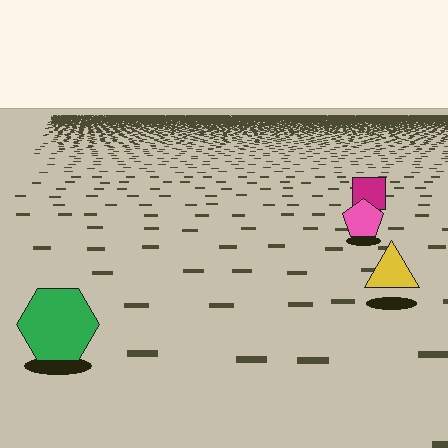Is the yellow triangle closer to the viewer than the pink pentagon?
Yes. The yellow triangle is closer — you can tell from the texture gradient: the ground texture is coarser near it.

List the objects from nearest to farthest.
From nearest to farthest: the green hexagon, the yellow triangle, the pink pentagon, the magenta square.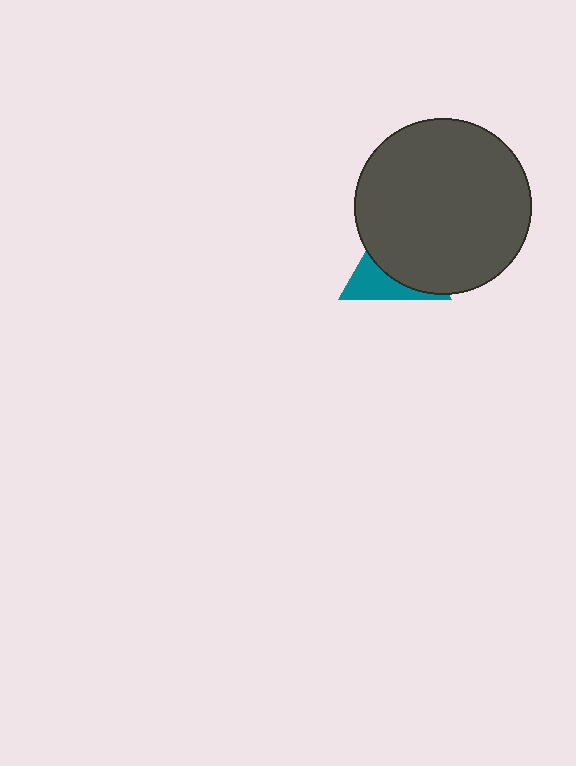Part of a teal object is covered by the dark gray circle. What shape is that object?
It is a triangle.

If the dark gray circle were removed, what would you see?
You would see the complete teal triangle.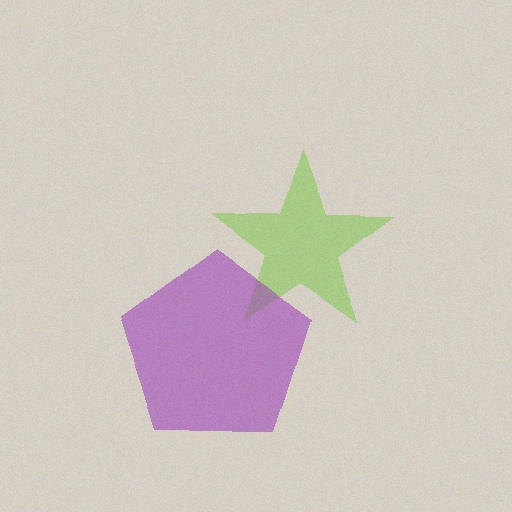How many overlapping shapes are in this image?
There are 2 overlapping shapes in the image.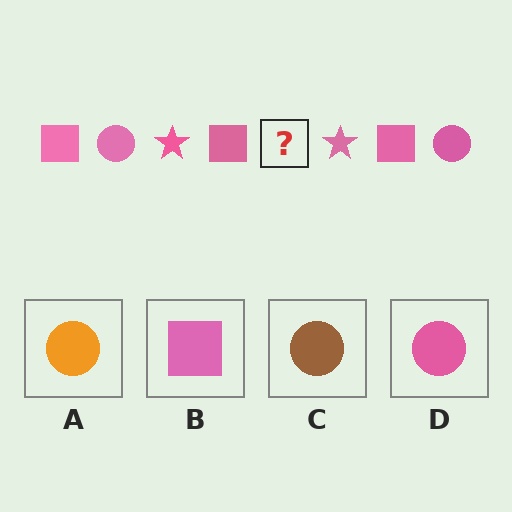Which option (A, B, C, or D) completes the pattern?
D.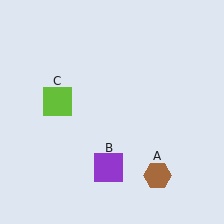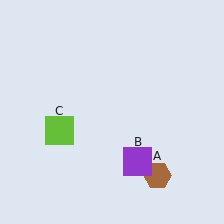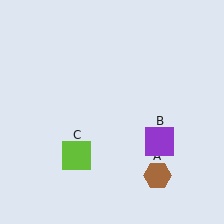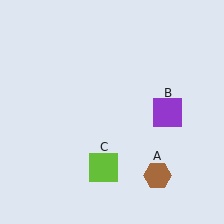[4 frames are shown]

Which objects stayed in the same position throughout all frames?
Brown hexagon (object A) remained stationary.